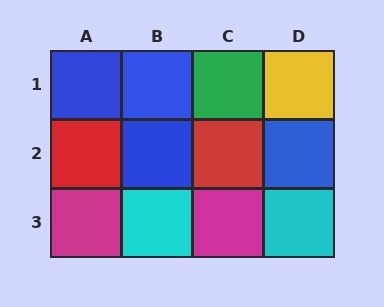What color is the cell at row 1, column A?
Blue.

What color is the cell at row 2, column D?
Blue.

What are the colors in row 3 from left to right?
Magenta, cyan, magenta, cyan.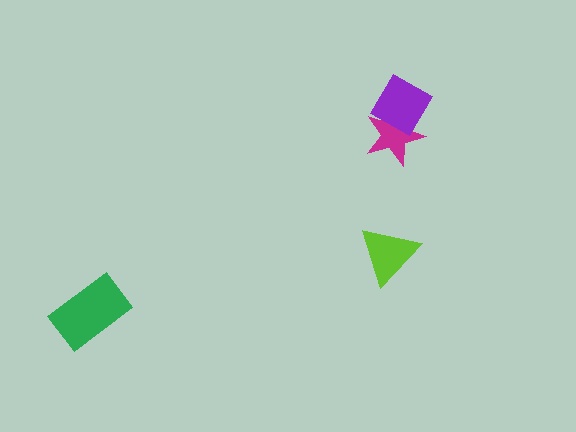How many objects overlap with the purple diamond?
1 object overlaps with the purple diamond.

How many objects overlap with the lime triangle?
0 objects overlap with the lime triangle.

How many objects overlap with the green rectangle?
0 objects overlap with the green rectangle.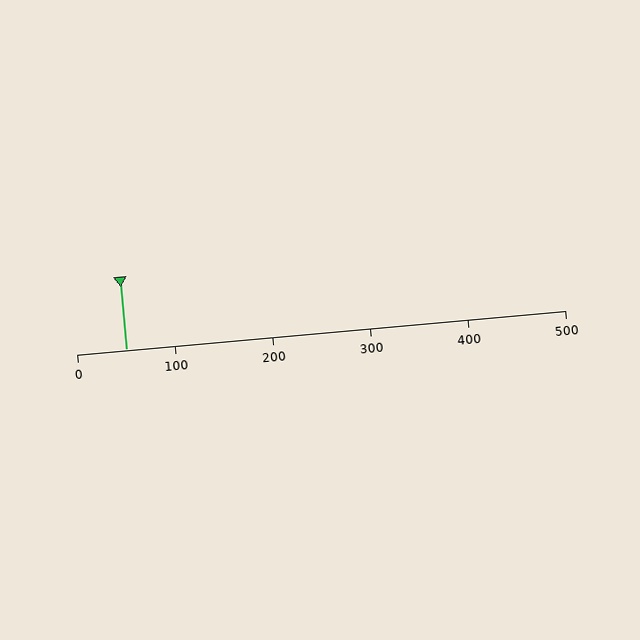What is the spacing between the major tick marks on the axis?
The major ticks are spaced 100 apart.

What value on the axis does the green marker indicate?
The marker indicates approximately 50.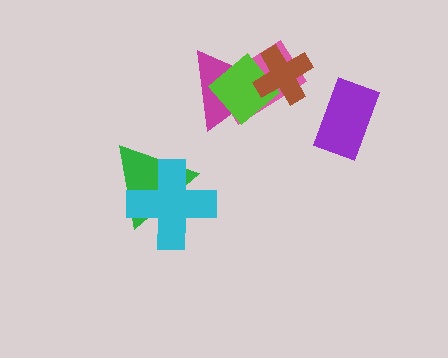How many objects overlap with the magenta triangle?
3 objects overlap with the magenta triangle.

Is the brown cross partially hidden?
No, no other shape covers it.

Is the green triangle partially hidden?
Yes, it is partially covered by another shape.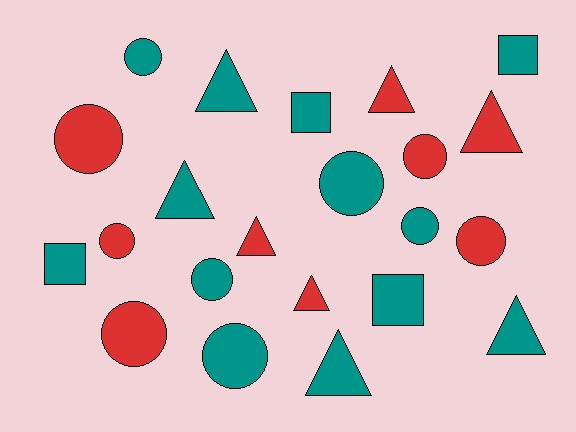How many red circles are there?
There are 5 red circles.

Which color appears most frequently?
Teal, with 13 objects.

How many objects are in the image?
There are 22 objects.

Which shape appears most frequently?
Circle, with 10 objects.